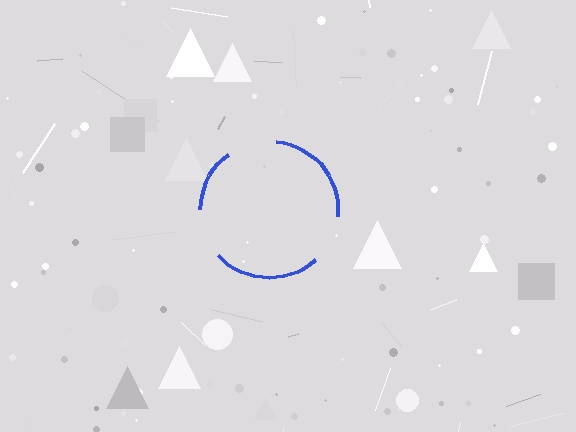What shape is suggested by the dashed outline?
The dashed outline suggests a circle.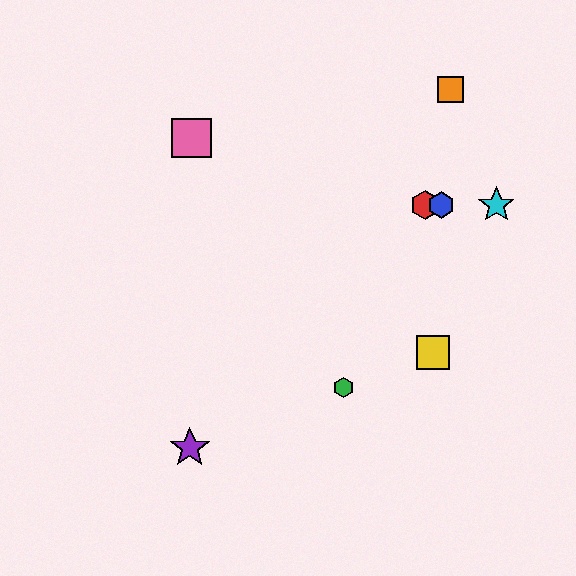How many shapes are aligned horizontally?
3 shapes (the red hexagon, the blue hexagon, the cyan star) are aligned horizontally.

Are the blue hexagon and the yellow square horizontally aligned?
No, the blue hexagon is at y≈205 and the yellow square is at y≈352.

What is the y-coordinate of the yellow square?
The yellow square is at y≈352.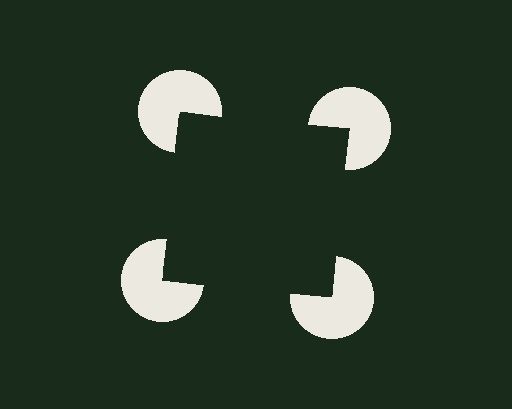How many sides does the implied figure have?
4 sides.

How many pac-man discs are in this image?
There are 4 — one at each vertex of the illusory square.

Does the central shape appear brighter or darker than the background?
It typically appears slightly darker than the background, even though no actual brightness change is drawn.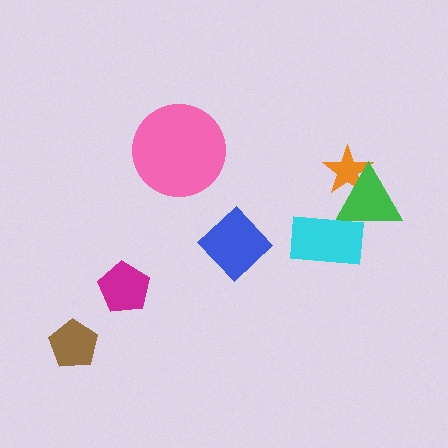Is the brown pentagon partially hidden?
No, no other shape covers it.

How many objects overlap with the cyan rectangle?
1 object overlaps with the cyan rectangle.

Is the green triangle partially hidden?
Yes, it is partially covered by another shape.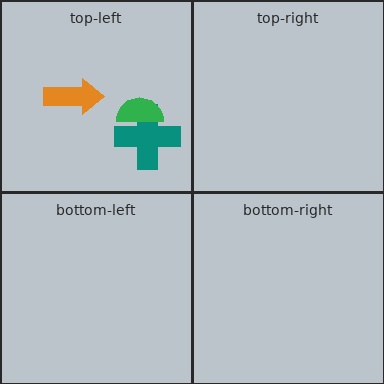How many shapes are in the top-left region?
3.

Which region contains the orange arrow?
The top-left region.